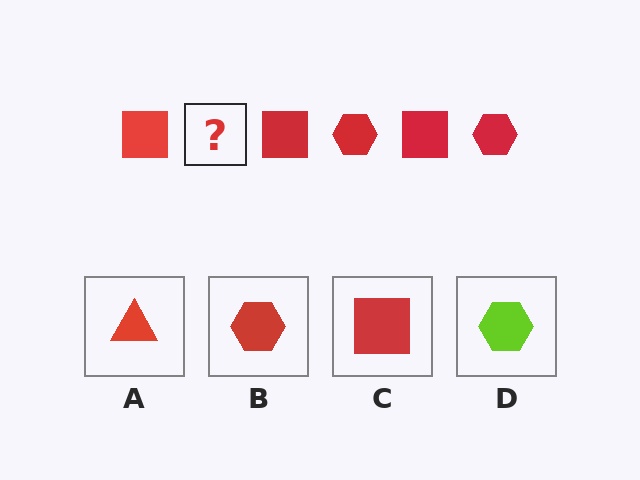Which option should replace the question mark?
Option B.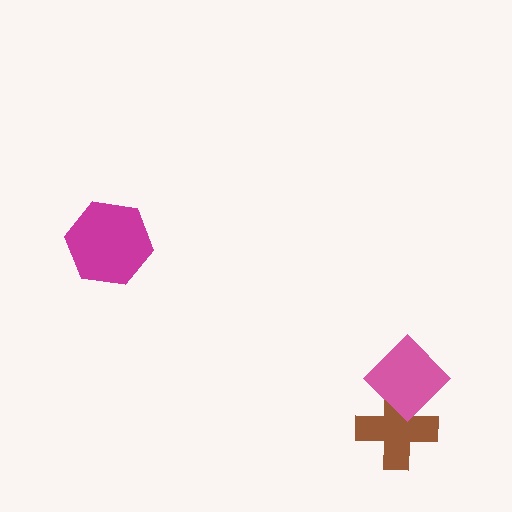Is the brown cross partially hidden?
Yes, it is partially covered by another shape.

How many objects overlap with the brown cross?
1 object overlaps with the brown cross.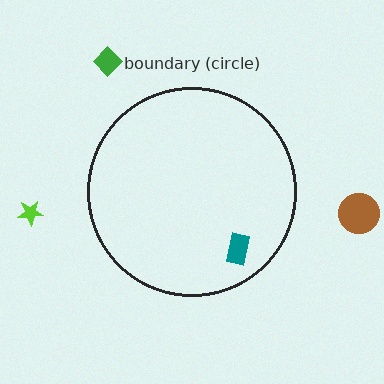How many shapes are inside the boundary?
1 inside, 3 outside.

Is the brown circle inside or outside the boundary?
Outside.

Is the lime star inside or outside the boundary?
Outside.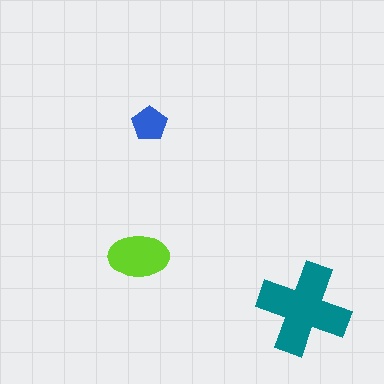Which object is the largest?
The teal cross.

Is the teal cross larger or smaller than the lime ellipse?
Larger.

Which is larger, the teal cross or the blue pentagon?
The teal cross.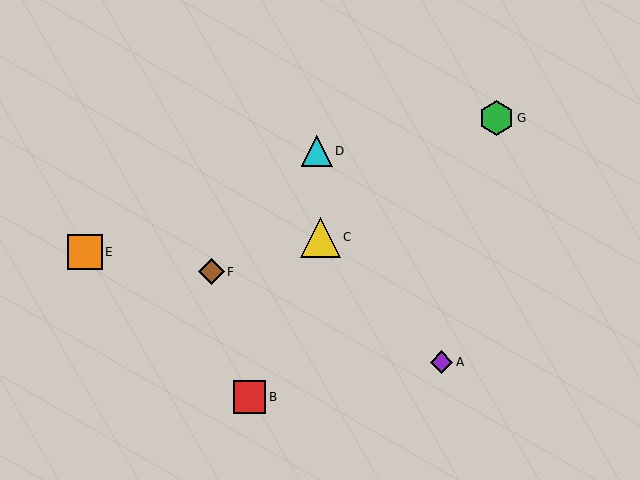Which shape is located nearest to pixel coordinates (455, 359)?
The purple diamond (labeled A) at (441, 362) is nearest to that location.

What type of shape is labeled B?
Shape B is a red square.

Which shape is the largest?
The yellow triangle (labeled C) is the largest.